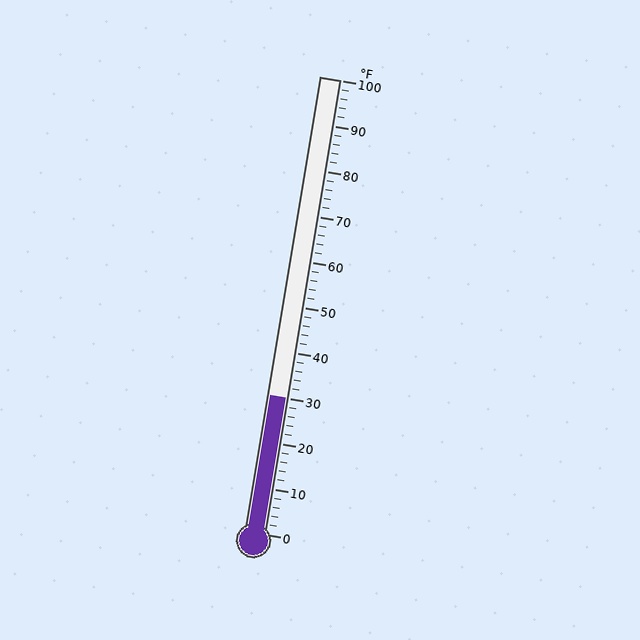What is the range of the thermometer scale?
The thermometer scale ranges from 0°F to 100°F.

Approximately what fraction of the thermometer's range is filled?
The thermometer is filled to approximately 30% of its range.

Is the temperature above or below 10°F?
The temperature is above 10°F.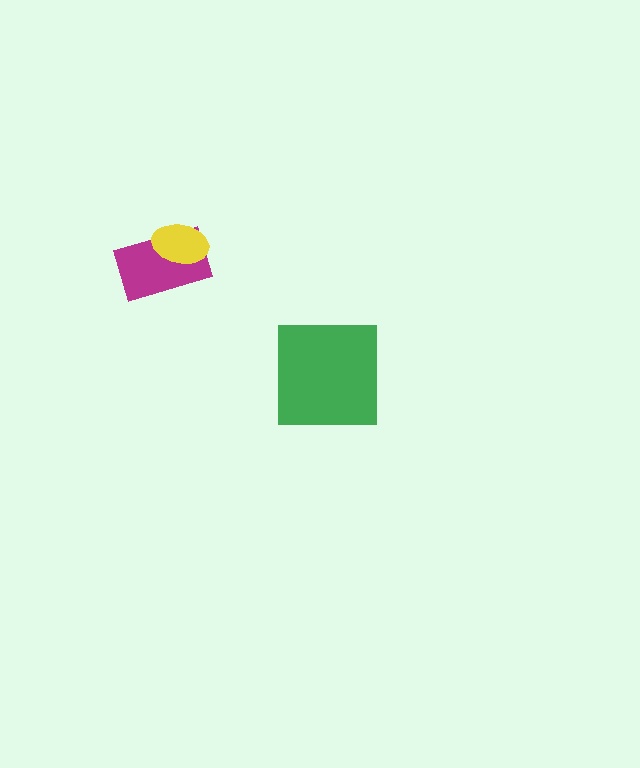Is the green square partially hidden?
No, no other shape covers it.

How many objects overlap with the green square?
0 objects overlap with the green square.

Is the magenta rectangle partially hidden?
Yes, it is partially covered by another shape.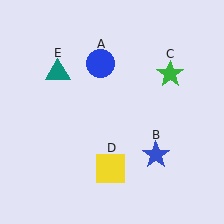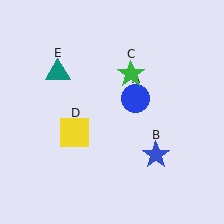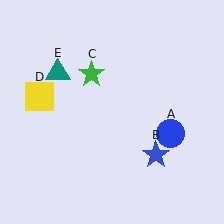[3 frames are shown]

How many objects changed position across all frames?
3 objects changed position: blue circle (object A), green star (object C), yellow square (object D).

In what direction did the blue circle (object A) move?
The blue circle (object A) moved down and to the right.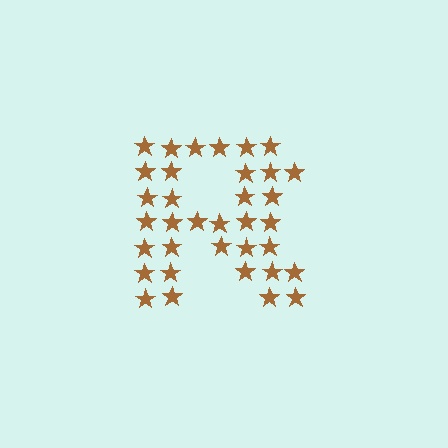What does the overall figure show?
The overall figure shows the letter R.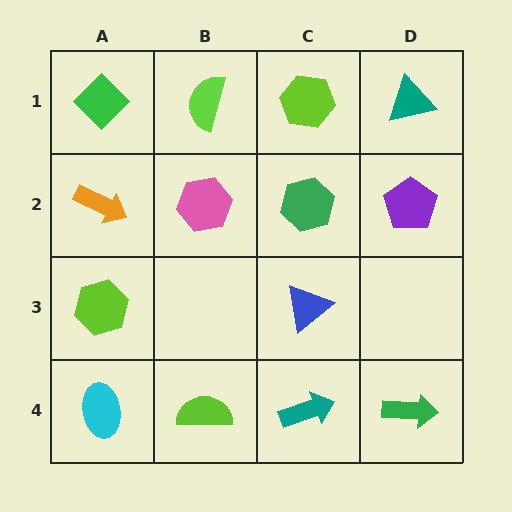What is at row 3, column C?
A blue triangle.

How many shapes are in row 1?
4 shapes.